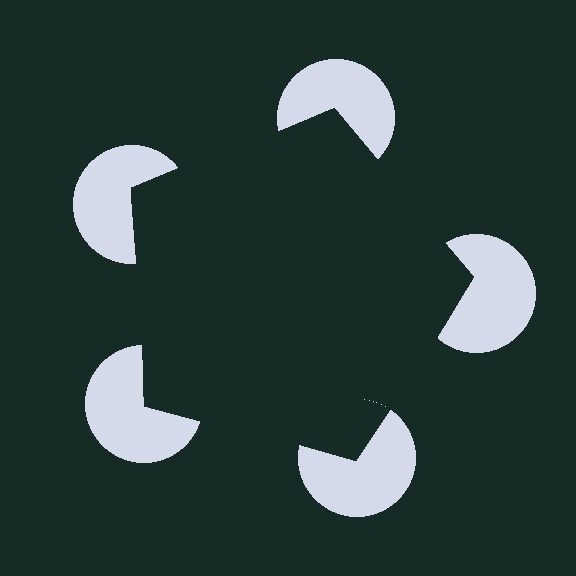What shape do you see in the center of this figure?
An illusory pentagon — its edges are inferred from the aligned wedge cuts in the pac-man discs, not physically drawn.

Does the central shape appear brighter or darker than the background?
It typically appears slightly darker than the background, even though no actual brightness change is drawn.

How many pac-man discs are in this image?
There are 5 — one at each vertex of the illusory pentagon.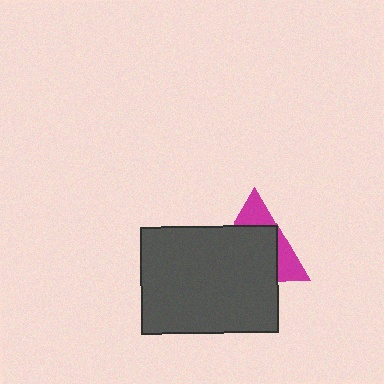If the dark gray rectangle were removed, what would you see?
You would see the complete magenta triangle.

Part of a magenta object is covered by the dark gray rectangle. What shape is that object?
It is a triangle.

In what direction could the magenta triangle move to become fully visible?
The magenta triangle could move up. That would shift it out from behind the dark gray rectangle entirely.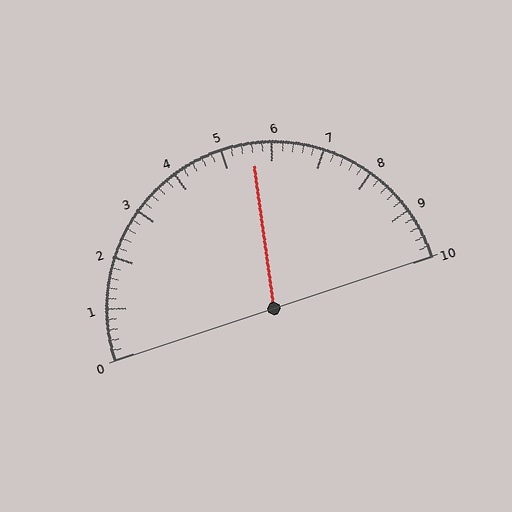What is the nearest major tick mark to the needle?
The nearest major tick mark is 6.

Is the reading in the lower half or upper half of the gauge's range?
The reading is in the upper half of the range (0 to 10).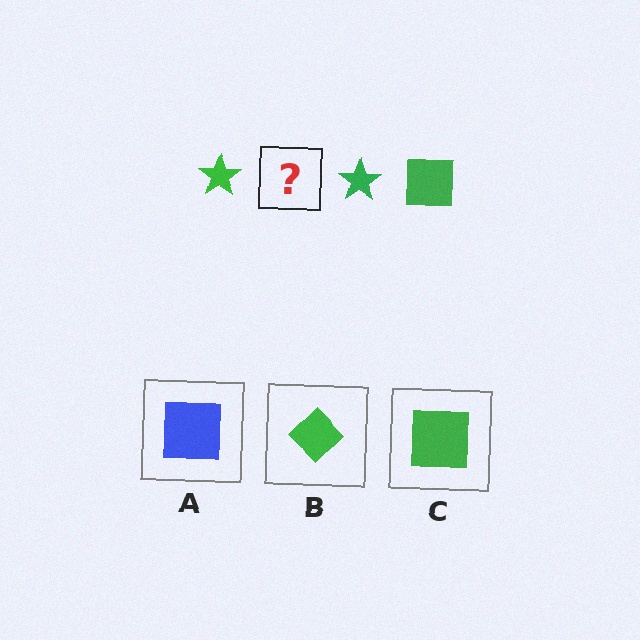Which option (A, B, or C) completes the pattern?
C.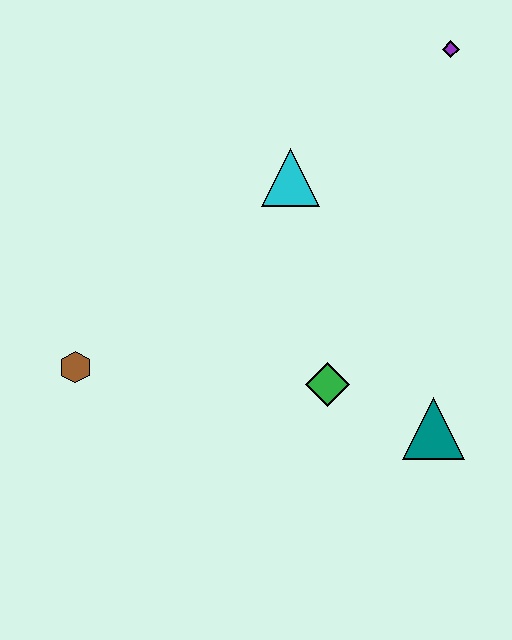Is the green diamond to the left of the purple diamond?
Yes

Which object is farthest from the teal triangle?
The purple diamond is farthest from the teal triangle.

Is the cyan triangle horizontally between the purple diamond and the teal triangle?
No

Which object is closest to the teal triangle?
The green diamond is closest to the teal triangle.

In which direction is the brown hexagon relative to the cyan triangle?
The brown hexagon is to the left of the cyan triangle.